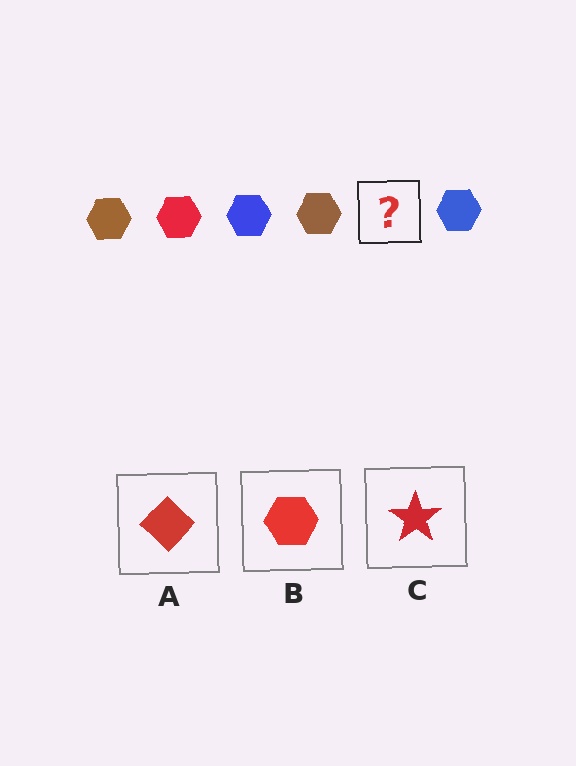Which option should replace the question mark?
Option B.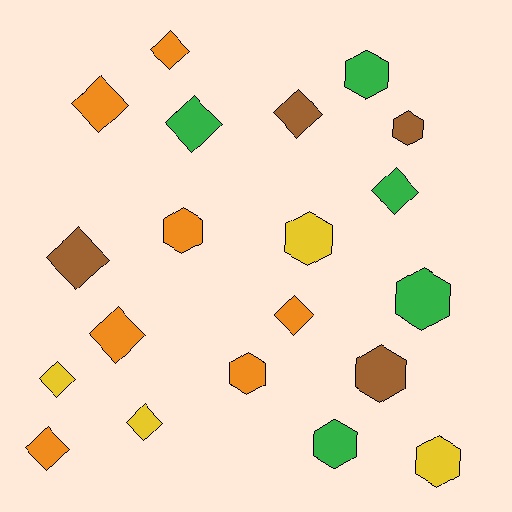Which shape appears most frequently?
Diamond, with 11 objects.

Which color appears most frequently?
Orange, with 7 objects.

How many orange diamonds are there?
There are 5 orange diamonds.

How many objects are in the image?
There are 20 objects.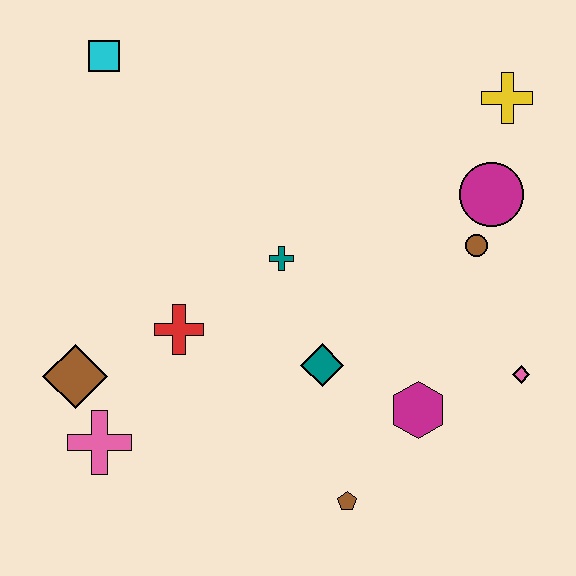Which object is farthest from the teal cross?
The yellow cross is farthest from the teal cross.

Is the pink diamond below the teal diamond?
Yes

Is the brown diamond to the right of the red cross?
No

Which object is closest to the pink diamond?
The magenta hexagon is closest to the pink diamond.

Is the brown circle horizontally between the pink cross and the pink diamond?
Yes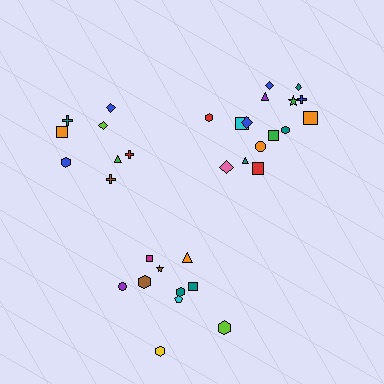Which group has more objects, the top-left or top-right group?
The top-right group.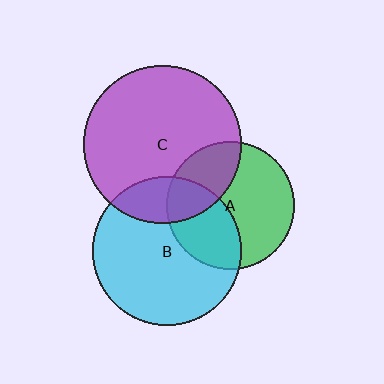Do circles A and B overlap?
Yes.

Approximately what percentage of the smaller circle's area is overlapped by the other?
Approximately 40%.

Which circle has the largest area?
Circle C (purple).